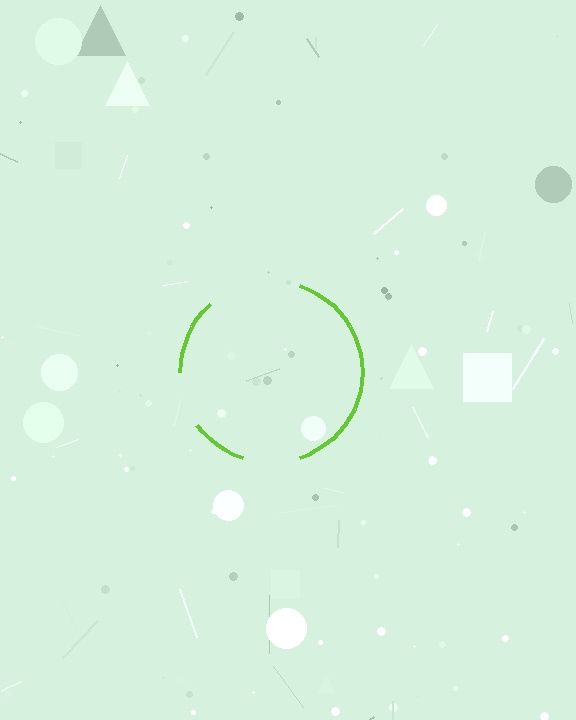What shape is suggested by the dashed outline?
The dashed outline suggests a circle.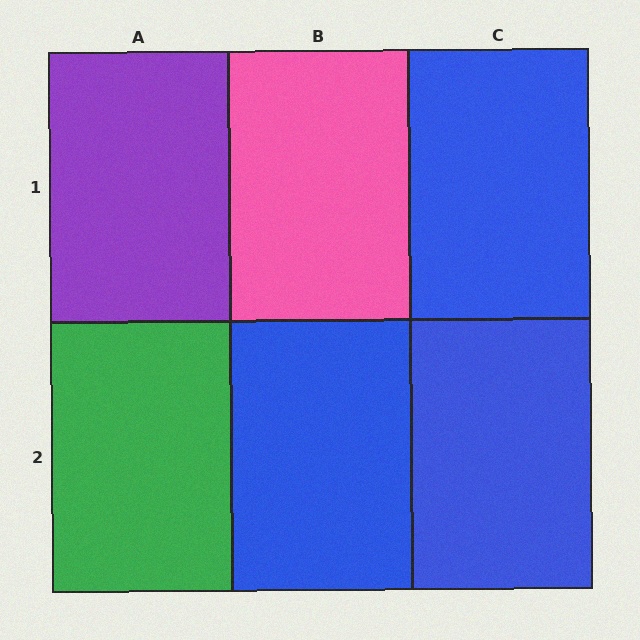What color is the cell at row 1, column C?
Blue.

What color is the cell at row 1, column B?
Pink.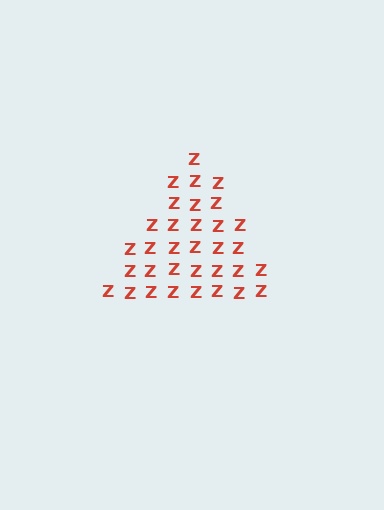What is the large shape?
The large shape is a triangle.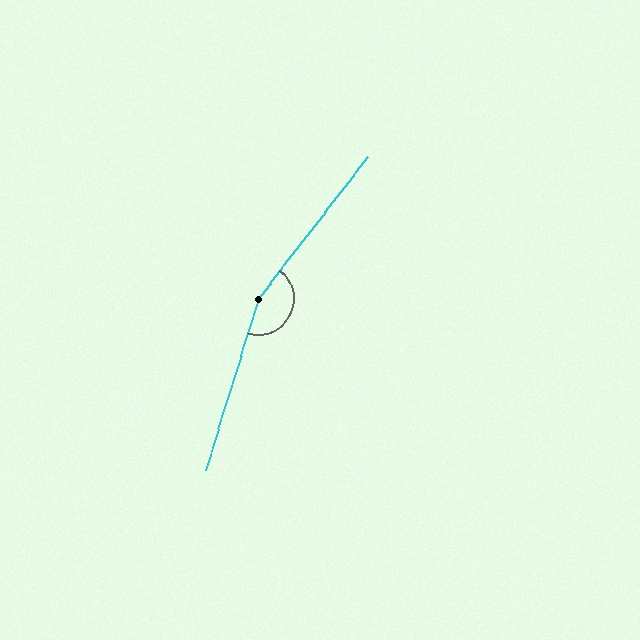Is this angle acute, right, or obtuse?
It is obtuse.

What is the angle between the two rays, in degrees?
Approximately 160 degrees.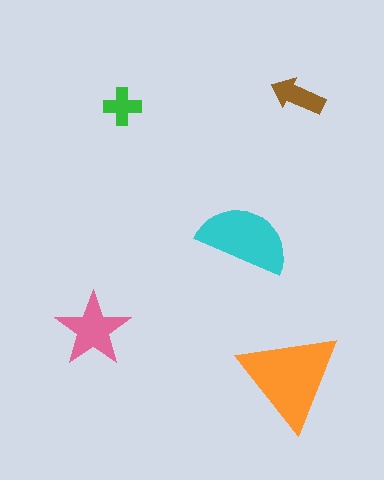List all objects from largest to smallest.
The orange triangle, the cyan semicircle, the pink star, the brown arrow, the green cross.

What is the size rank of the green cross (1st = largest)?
5th.